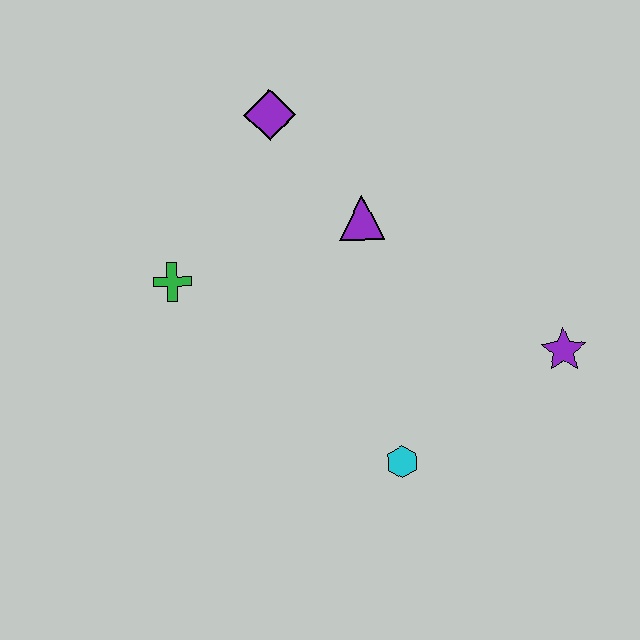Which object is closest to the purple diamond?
The purple triangle is closest to the purple diamond.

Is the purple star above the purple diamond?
No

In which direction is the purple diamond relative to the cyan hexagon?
The purple diamond is above the cyan hexagon.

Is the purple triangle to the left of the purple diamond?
No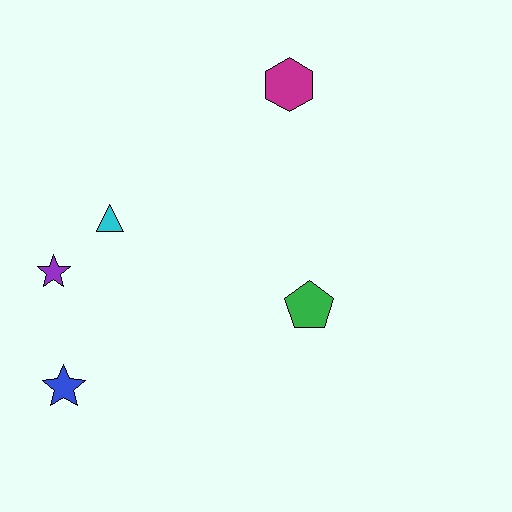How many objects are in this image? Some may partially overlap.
There are 5 objects.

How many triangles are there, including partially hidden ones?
There is 1 triangle.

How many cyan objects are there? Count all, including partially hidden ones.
There is 1 cyan object.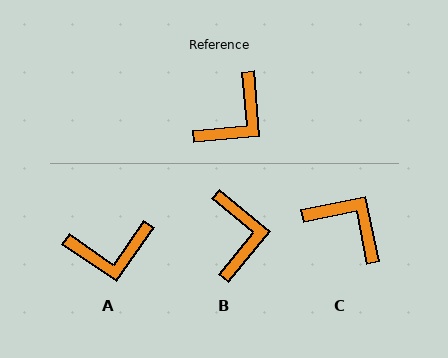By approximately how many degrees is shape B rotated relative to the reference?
Approximately 46 degrees counter-clockwise.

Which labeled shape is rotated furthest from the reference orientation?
C, about 97 degrees away.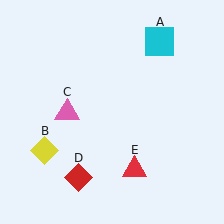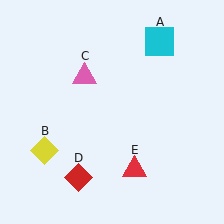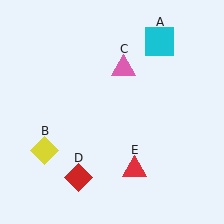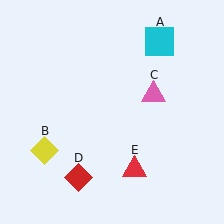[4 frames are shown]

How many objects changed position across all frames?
1 object changed position: pink triangle (object C).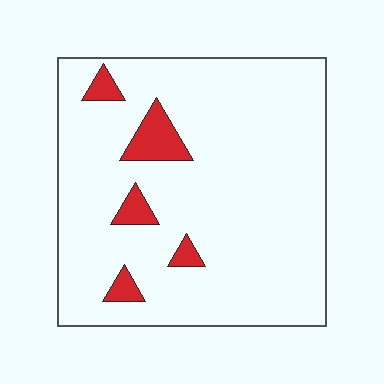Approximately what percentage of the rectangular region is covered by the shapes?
Approximately 10%.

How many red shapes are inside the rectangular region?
5.